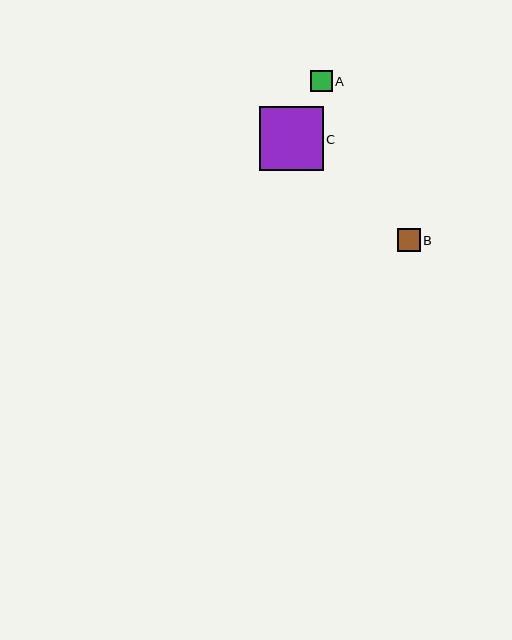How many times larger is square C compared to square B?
Square C is approximately 2.8 times the size of square B.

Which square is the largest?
Square C is the largest with a size of approximately 64 pixels.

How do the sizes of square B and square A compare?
Square B and square A are approximately the same size.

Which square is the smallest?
Square A is the smallest with a size of approximately 22 pixels.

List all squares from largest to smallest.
From largest to smallest: C, B, A.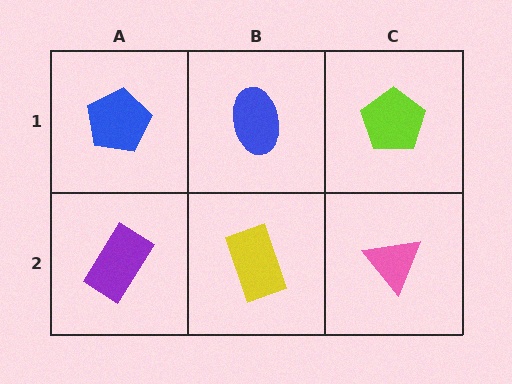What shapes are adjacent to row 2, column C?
A lime pentagon (row 1, column C), a yellow rectangle (row 2, column B).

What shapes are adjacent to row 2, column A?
A blue pentagon (row 1, column A), a yellow rectangle (row 2, column B).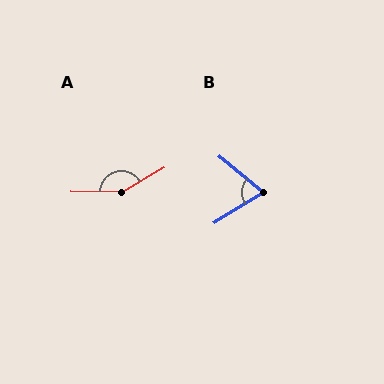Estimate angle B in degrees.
Approximately 70 degrees.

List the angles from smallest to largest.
B (70°), A (150°).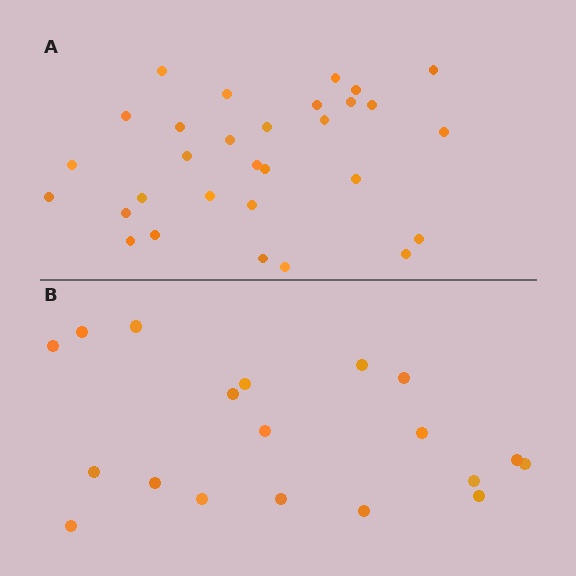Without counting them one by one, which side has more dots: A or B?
Region A (the top region) has more dots.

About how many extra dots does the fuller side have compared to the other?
Region A has roughly 12 or so more dots than region B.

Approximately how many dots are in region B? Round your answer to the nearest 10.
About 20 dots. (The exact count is 19, which rounds to 20.)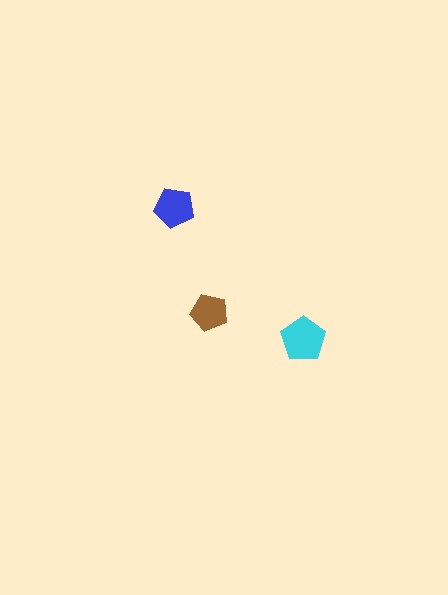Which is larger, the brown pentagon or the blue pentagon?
The blue one.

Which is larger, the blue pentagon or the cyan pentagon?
The cyan one.